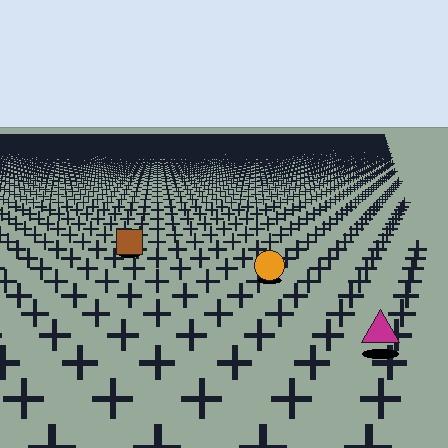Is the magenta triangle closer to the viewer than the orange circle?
Yes. The magenta triangle is closer — you can tell from the texture gradient: the ground texture is coarser near it.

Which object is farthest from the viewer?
The brown square is farthest from the viewer. It appears smaller and the ground texture around it is denser.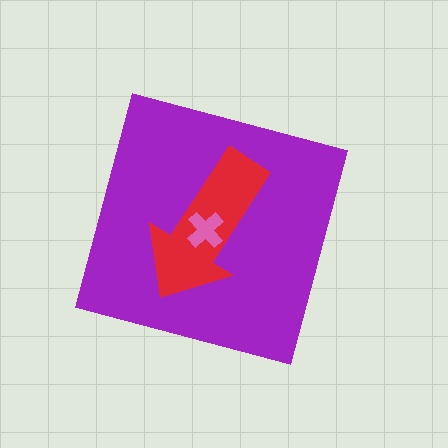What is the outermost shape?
The purple square.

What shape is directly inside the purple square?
The red arrow.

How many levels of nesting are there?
3.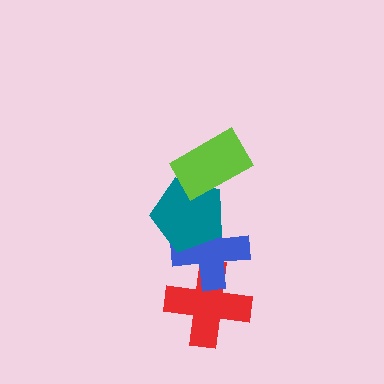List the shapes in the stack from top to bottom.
From top to bottom: the lime rectangle, the teal pentagon, the blue cross, the red cross.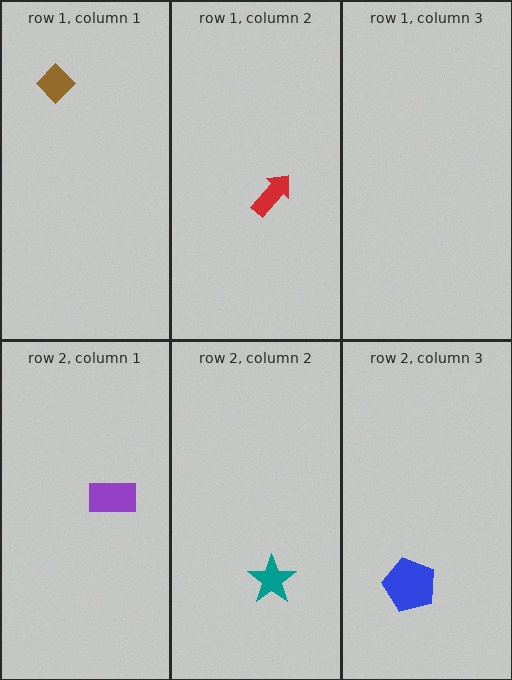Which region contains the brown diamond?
The row 1, column 1 region.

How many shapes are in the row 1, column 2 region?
1.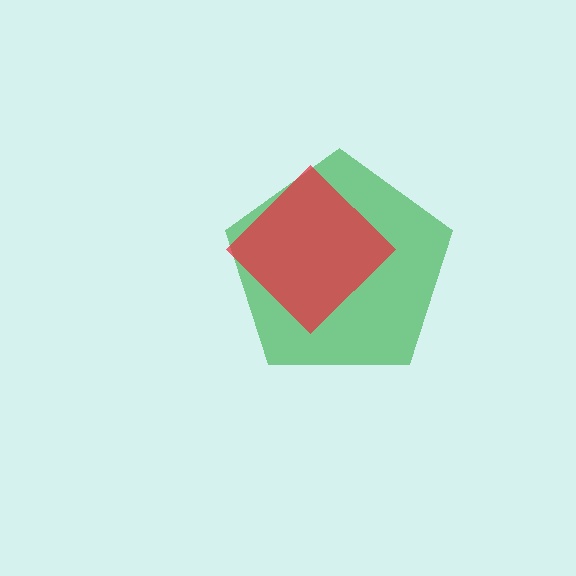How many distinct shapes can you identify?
There are 2 distinct shapes: a green pentagon, a red diamond.